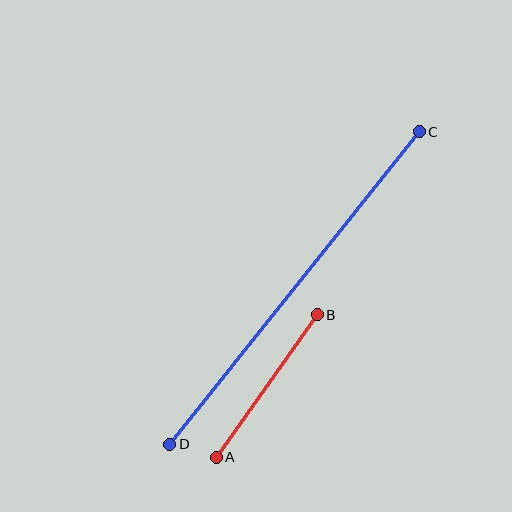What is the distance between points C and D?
The distance is approximately 400 pixels.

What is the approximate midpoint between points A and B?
The midpoint is at approximately (267, 386) pixels.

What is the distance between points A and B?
The distance is approximately 175 pixels.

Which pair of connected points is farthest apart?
Points C and D are farthest apart.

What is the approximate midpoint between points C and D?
The midpoint is at approximately (295, 288) pixels.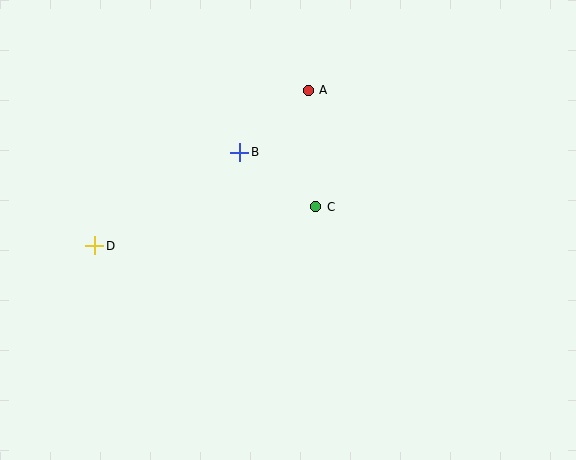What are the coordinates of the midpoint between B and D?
The midpoint between B and D is at (167, 199).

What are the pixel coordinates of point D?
Point D is at (95, 246).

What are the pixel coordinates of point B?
Point B is at (240, 152).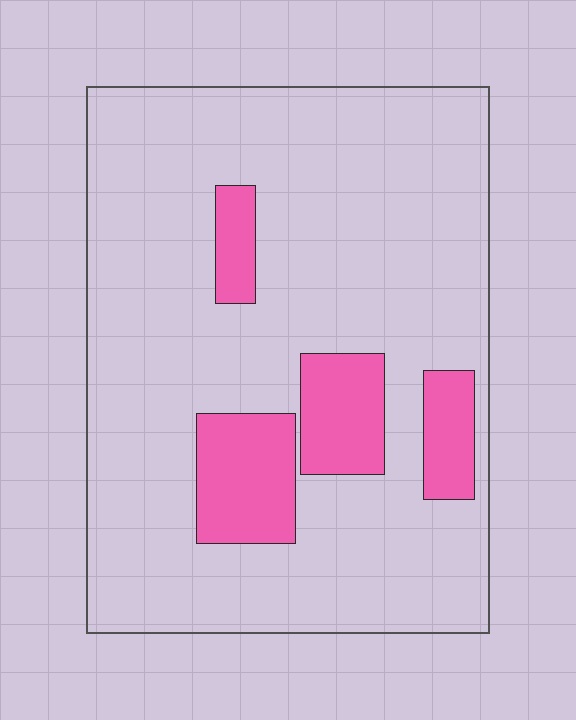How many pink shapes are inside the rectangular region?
4.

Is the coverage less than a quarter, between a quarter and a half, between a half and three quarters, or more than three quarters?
Less than a quarter.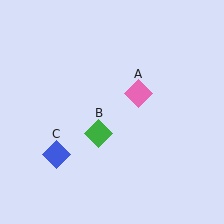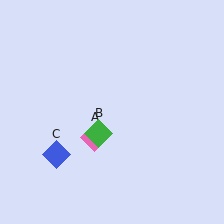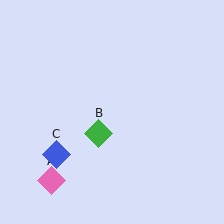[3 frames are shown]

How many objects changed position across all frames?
1 object changed position: pink diamond (object A).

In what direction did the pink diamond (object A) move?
The pink diamond (object A) moved down and to the left.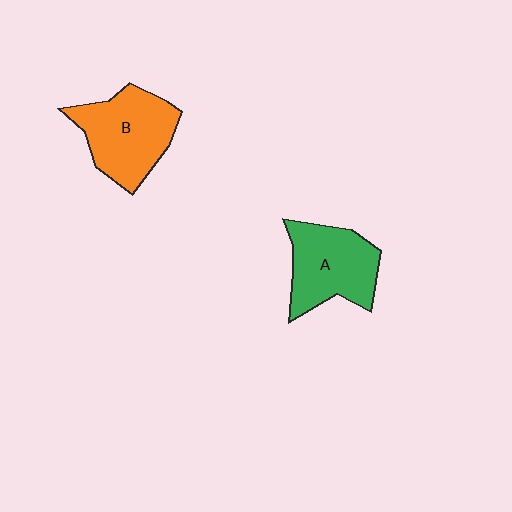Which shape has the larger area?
Shape B (orange).